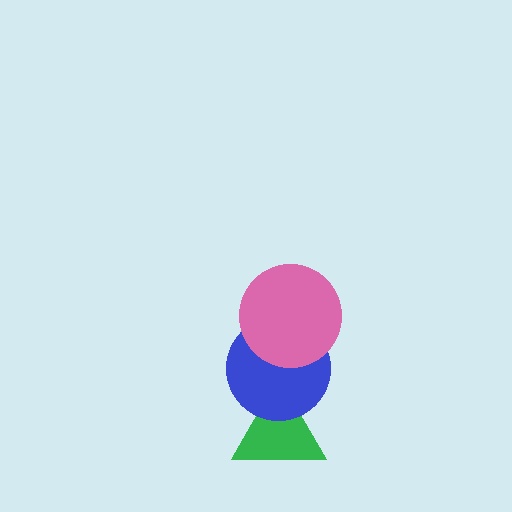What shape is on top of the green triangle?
The blue circle is on top of the green triangle.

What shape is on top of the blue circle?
The pink circle is on top of the blue circle.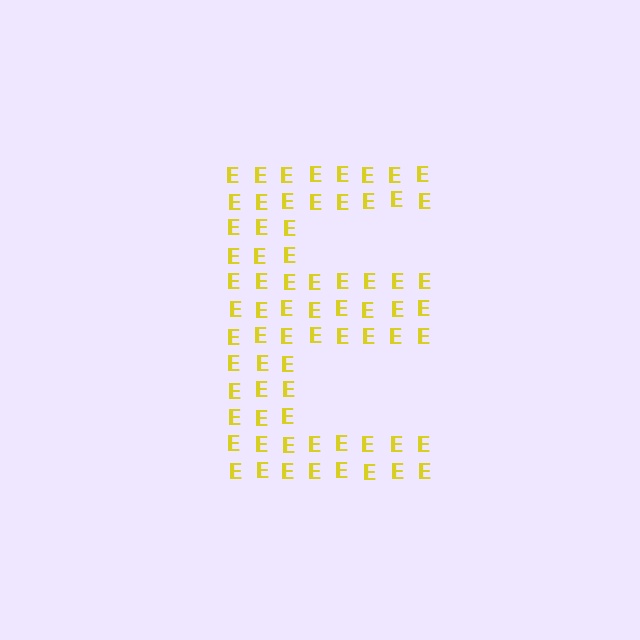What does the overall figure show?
The overall figure shows the letter E.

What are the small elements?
The small elements are letter E's.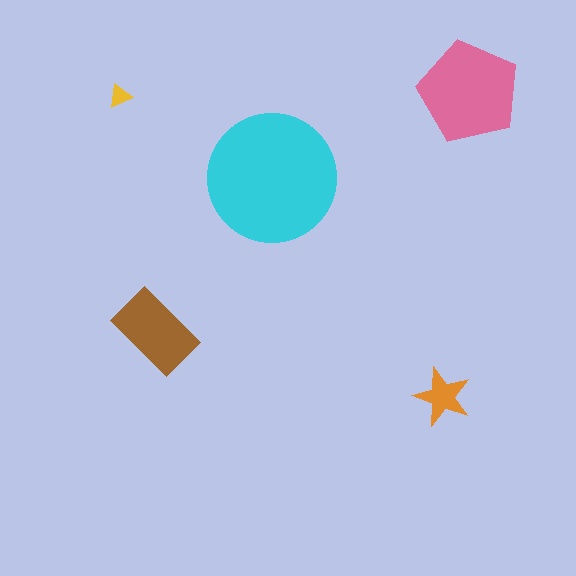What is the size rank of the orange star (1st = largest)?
4th.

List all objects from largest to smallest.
The cyan circle, the pink pentagon, the brown rectangle, the orange star, the yellow triangle.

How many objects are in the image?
There are 5 objects in the image.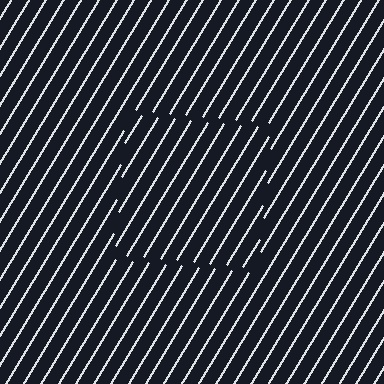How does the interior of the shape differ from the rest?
The interior of the shape contains the same grating, shifted by half a period — the contour is defined by the phase discontinuity where line-ends from the inner and outer gratings abut.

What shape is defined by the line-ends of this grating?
An illusory square. The interior of the shape contains the same grating, shifted by half a period — the contour is defined by the phase discontinuity where line-ends from the inner and outer gratings abut.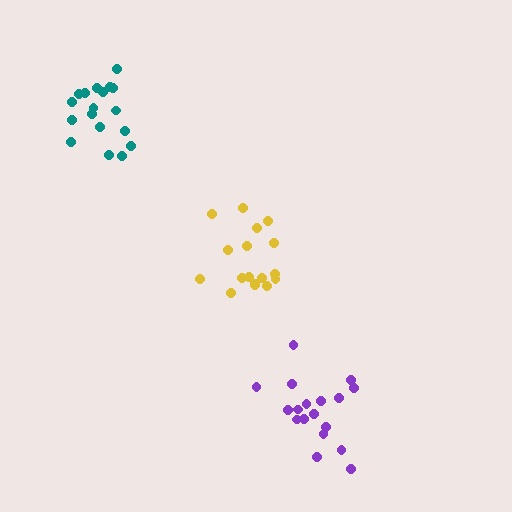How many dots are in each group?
Group 1: 17 dots, Group 2: 18 dots, Group 3: 18 dots (53 total).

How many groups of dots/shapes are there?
There are 3 groups.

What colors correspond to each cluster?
The clusters are colored: yellow, purple, teal.